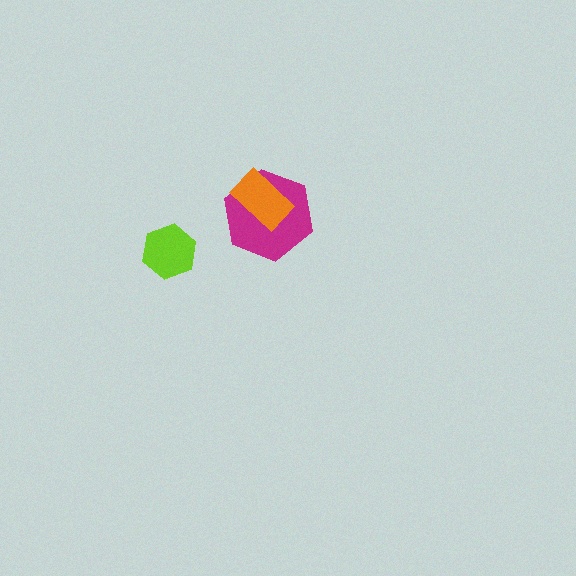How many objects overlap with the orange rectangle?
1 object overlaps with the orange rectangle.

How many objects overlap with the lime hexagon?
0 objects overlap with the lime hexagon.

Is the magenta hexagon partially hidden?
Yes, it is partially covered by another shape.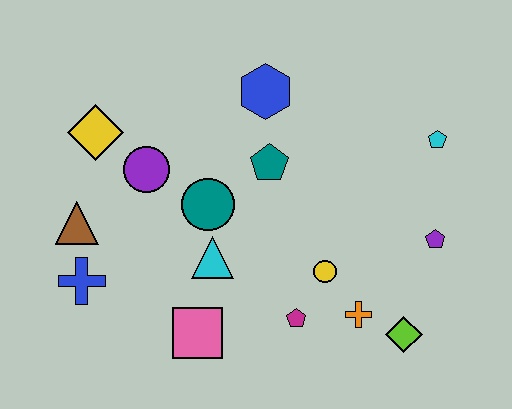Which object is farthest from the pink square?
The cyan pentagon is farthest from the pink square.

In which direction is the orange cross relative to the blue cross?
The orange cross is to the right of the blue cross.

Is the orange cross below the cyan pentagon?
Yes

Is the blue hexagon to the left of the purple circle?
No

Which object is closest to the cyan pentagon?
The purple pentagon is closest to the cyan pentagon.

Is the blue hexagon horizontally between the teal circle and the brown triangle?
No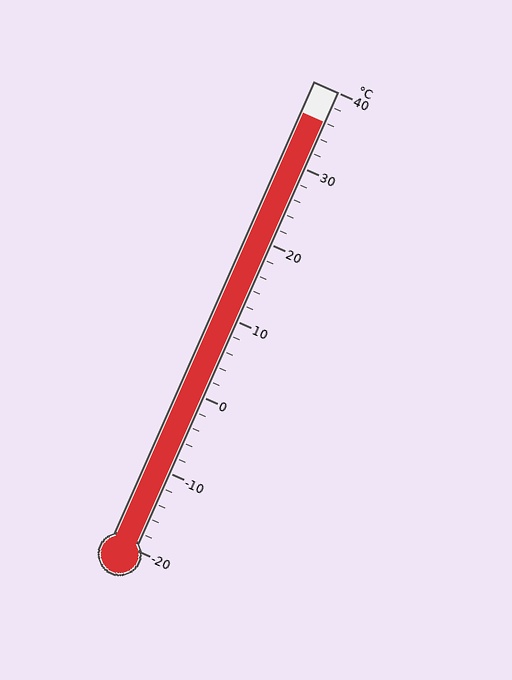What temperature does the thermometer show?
The thermometer shows approximately 36°C.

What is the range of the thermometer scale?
The thermometer scale ranges from -20°C to 40°C.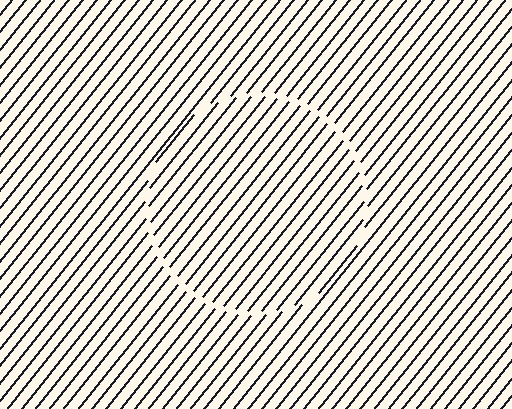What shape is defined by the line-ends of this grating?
An illusory circle. The interior of the shape contains the same grating, shifted by half a period — the contour is defined by the phase discontinuity where line-ends from the inner and outer gratings abut.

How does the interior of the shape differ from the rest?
The interior of the shape contains the same grating, shifted by half a period — the contour is defined by the phase discontinuity where line-ends from the inner and outer gratings abut.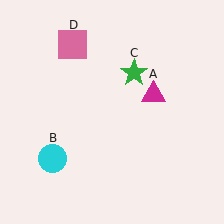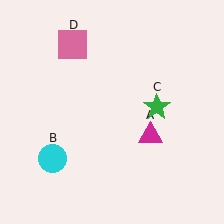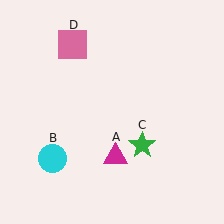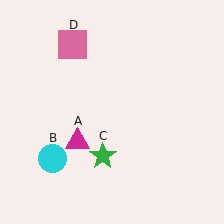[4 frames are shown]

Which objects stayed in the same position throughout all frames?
Cyan circle (object B) and pink square (object D) remained stationary.